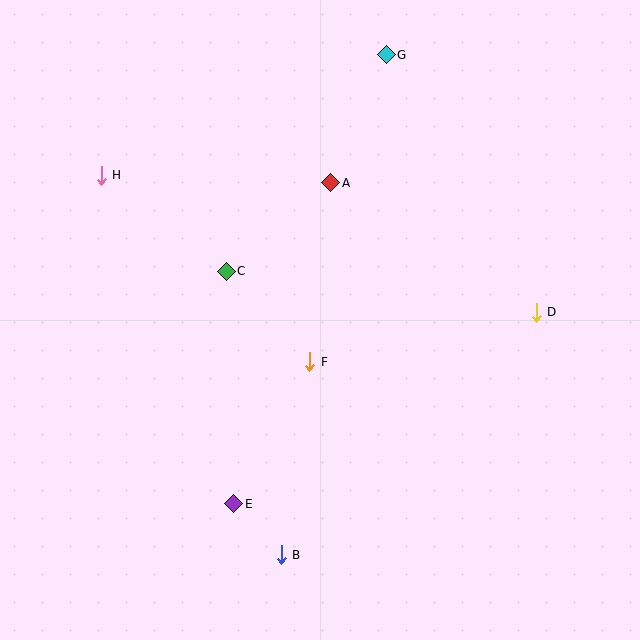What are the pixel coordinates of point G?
Point G is at (386, 55).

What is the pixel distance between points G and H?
The distance between G and H is 309 pixels.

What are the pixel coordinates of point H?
Point H is at (101, 175).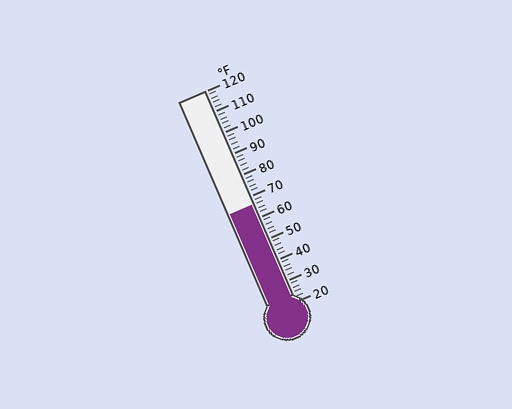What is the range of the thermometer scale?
The thermometer scale ranges from 20°F to 120°F.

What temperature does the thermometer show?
The thermometer shows approximately 66°F.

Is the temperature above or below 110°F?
The temperature is below 110°F.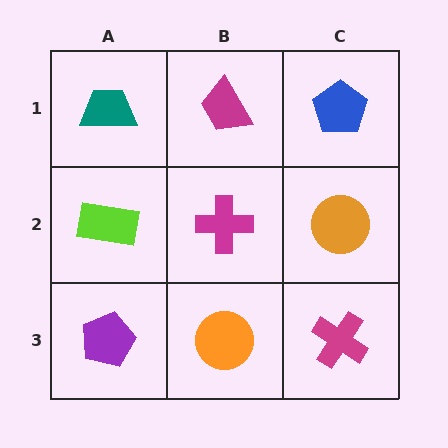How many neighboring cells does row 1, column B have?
3.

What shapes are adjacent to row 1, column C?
An orange circle (row 2, column C), a magenta trapezoid (row 1, column B).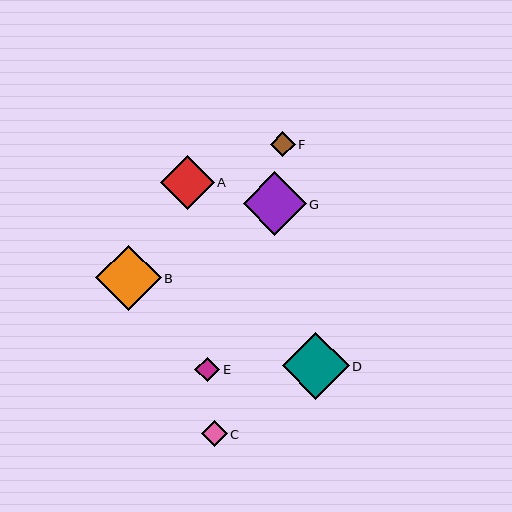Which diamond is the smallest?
Diamond E is the smallest with a size of approximately 25 pixels.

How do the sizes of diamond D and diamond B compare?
Diamond D and diamond B are approximately the same size.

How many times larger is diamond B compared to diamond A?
Diamond B is approximately 1.2 times the size of diamond A.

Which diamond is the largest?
Diamond D is the largest with a size of approximately 67 pixels.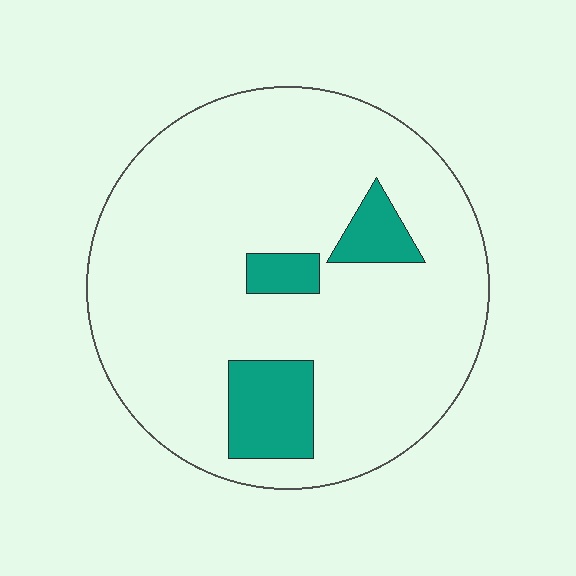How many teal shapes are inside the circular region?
3.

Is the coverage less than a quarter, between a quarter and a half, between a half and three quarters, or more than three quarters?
Less than a quarter.